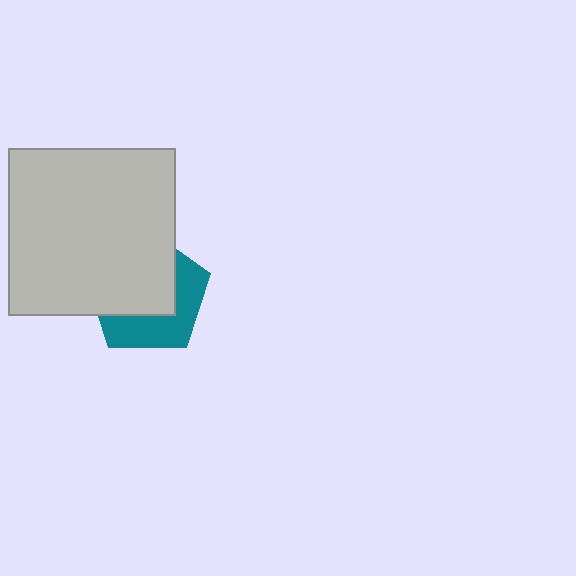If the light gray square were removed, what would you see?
You would see the complete teal pentagon.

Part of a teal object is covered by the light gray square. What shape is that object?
It is a pentagon.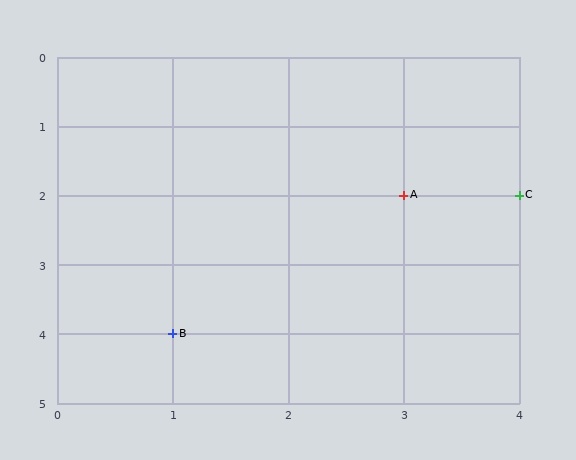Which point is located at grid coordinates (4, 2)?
Point C is at (4, 2).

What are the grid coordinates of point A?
Point A is at grid coordinates (3, 2).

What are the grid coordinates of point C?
Point C is at grid coordinates (4, 2).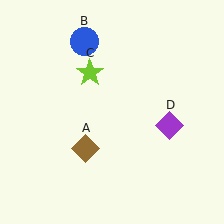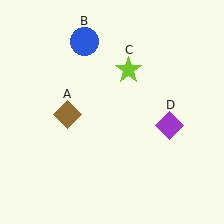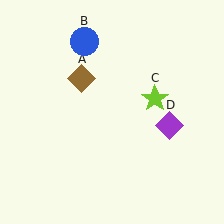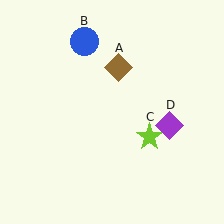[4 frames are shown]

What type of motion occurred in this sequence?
The brown diamond (object A), lime star (object C) rotated clockwise around the center of the scene.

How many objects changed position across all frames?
2 objects changed position: brown diamond (object A), lime star (object C).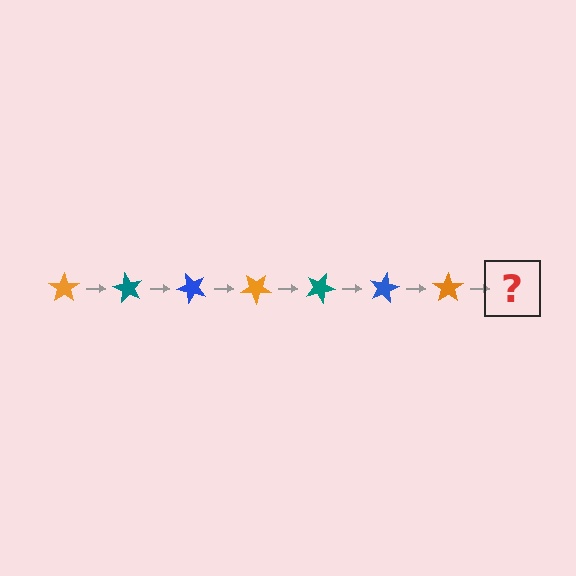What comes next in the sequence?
The next element should be a teal star, rotated 420 degrees from the start.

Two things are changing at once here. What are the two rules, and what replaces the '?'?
The two rules are that it rotates 60 degrees each step and the color cycles through orange, teal, and blue. The '?' should be a teal star, rotated 420 degrees from the start.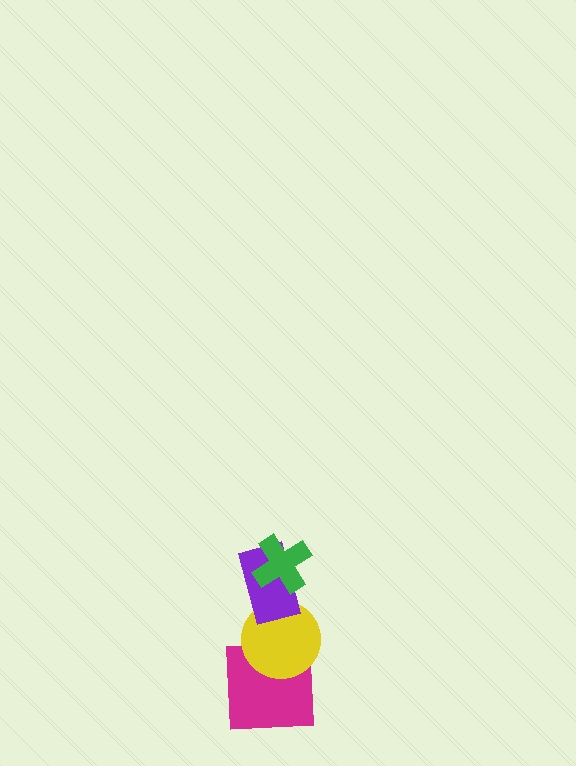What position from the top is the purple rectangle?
The purple rectangle is 2nd from the top.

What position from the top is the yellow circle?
The yellow circle is 3rd from the top.